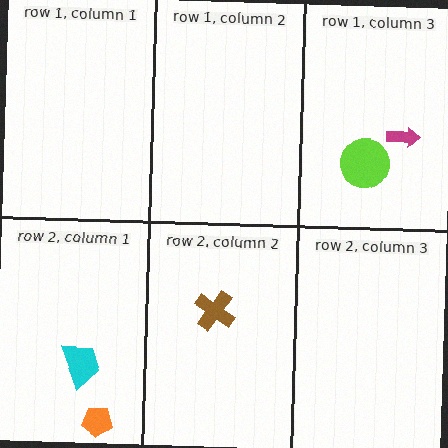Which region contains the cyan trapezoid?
The row 2, column 1 region.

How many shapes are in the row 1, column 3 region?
2.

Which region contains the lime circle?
The row 1, column 3 region.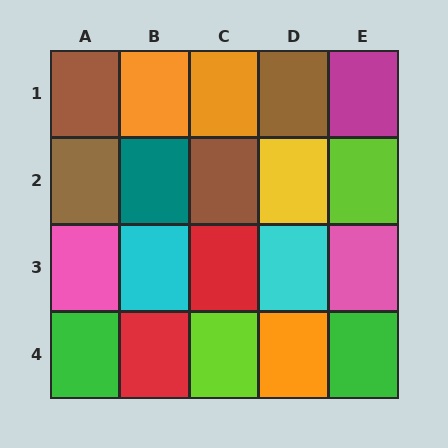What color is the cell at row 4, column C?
Lime.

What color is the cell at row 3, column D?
Cyan.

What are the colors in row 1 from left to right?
Brown, orange, orange, brown, magenta.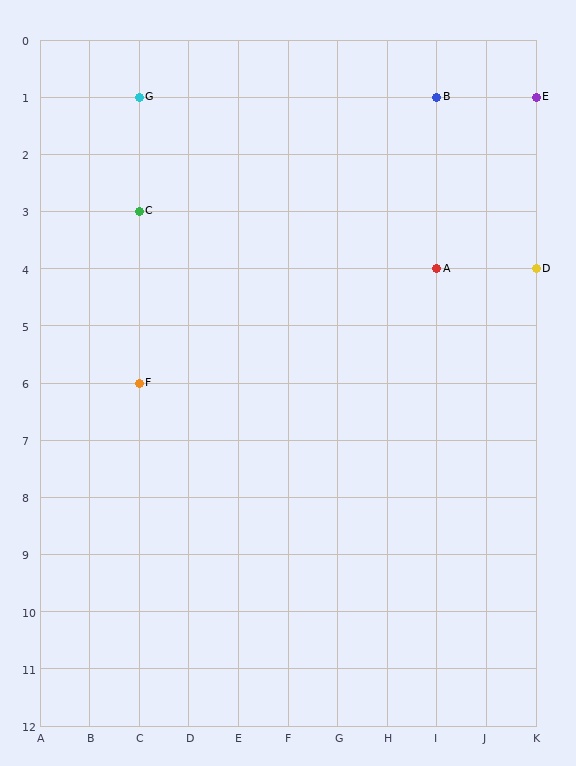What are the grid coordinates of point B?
Point B is at grid coordinates (I, 1).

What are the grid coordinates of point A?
Point A is at grid coordinates (I, 4).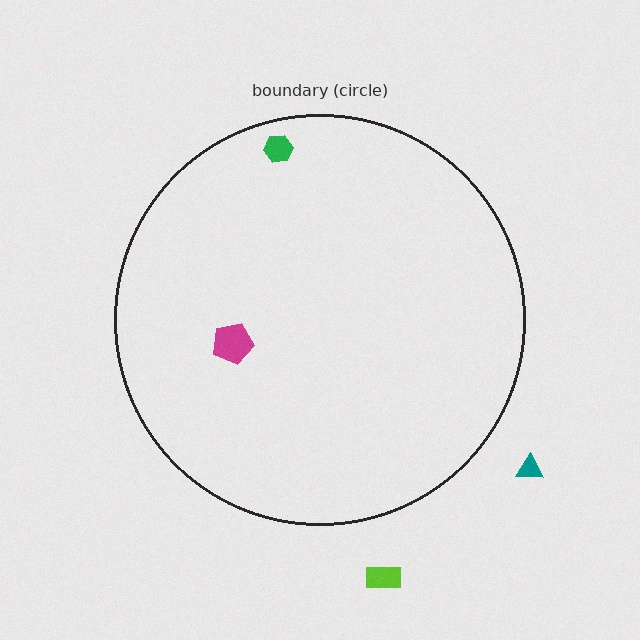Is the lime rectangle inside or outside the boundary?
Outside.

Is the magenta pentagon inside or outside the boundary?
Inside.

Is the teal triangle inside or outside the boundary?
Outside.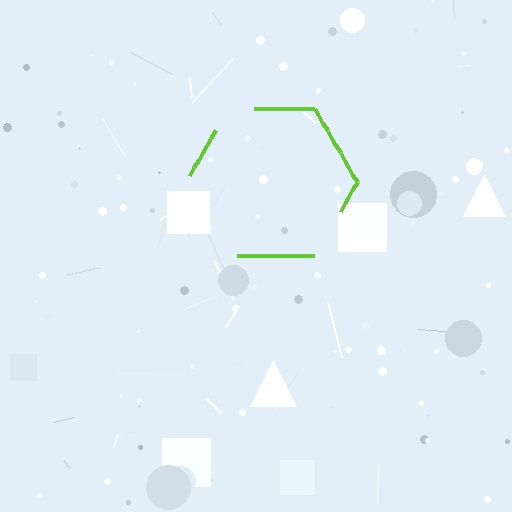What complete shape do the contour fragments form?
The contour fragments form a hexagon.